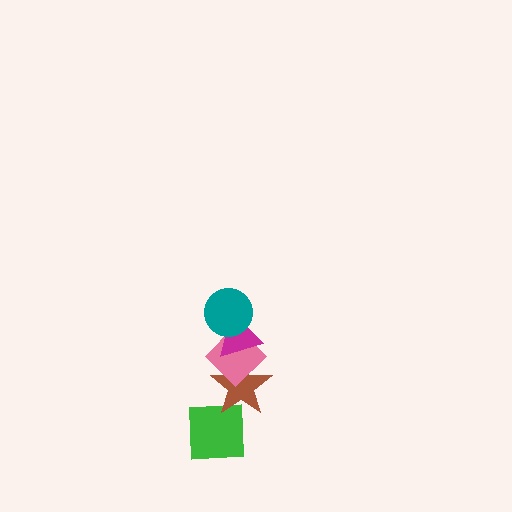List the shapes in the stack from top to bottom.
From top to bottom: the teal circle, the magenta triangle, the pink diamond, the brown star, the green square.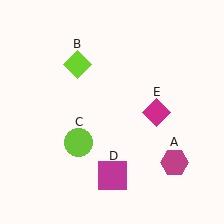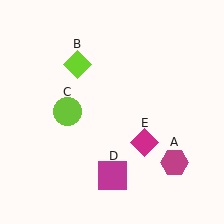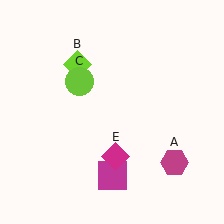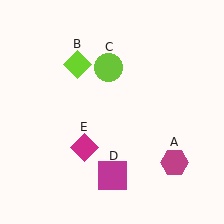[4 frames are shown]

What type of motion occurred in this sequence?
The lime circle (object C), magenta diamond (object E) rotated clockwise around the center of the scene.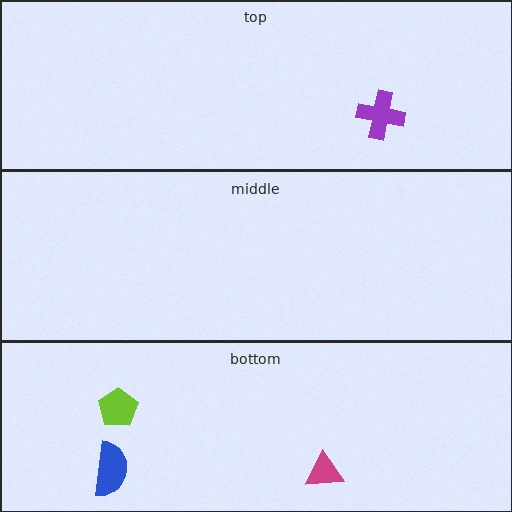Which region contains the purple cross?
The top region.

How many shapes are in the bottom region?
3.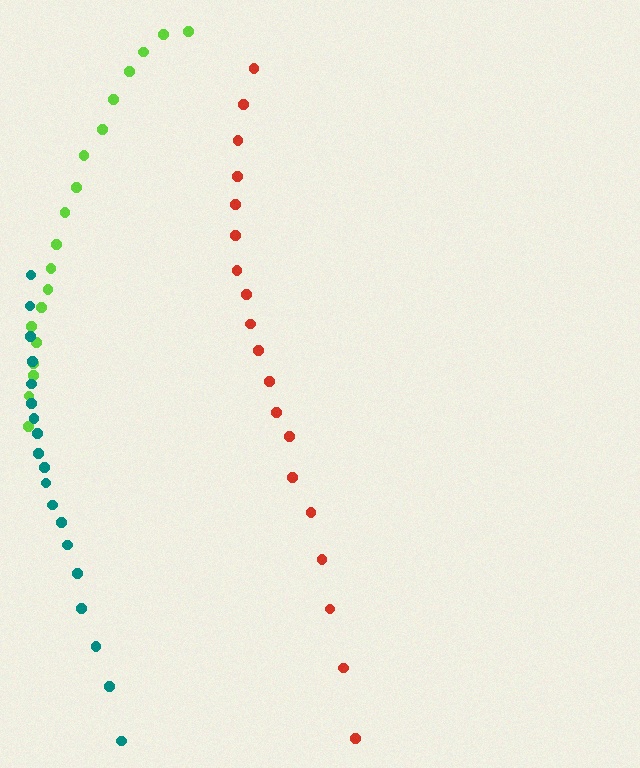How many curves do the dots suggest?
There are 3 distinct paths.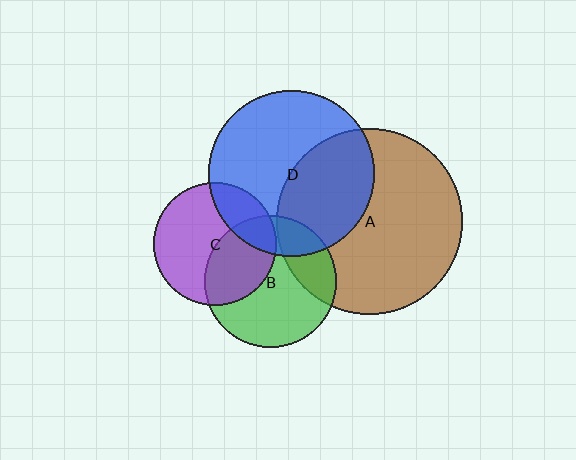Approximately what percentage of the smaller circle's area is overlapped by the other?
Approximately 25%.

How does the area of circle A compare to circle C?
Approximately 2.3 times.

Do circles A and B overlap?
Yes.